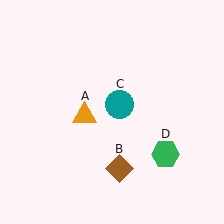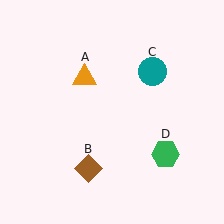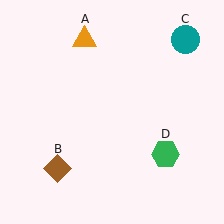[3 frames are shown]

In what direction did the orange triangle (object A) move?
The orange triangle (object A) moved up.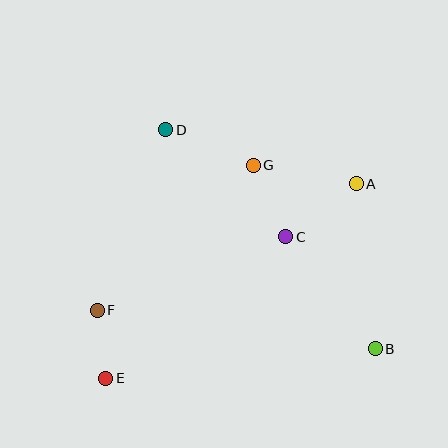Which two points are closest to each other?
Points E and F are closest to each other.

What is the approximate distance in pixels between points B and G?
The distance between B and G is approximately 220 pixels.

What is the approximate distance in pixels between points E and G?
The distance between E and G is approximately 259 pixels.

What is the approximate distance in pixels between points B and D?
The distance between B and D is approximately 303 pixels.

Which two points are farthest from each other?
Points A and E are farthest from each other.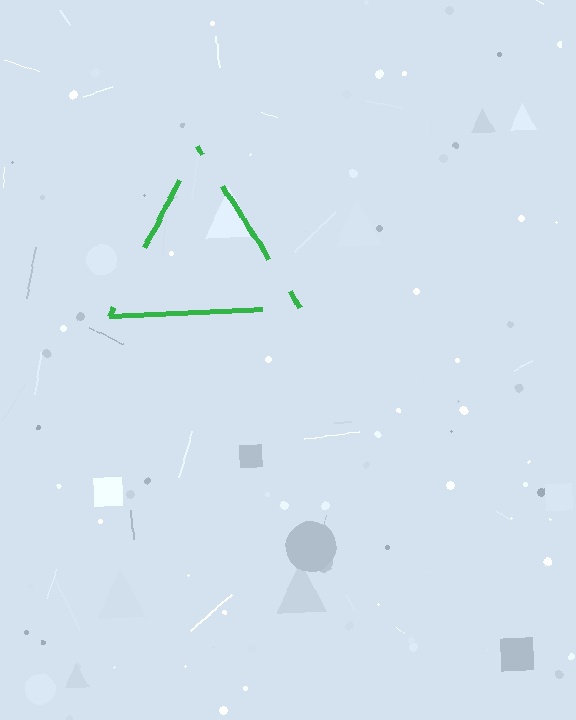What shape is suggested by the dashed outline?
The dashed outline suggests a triangle.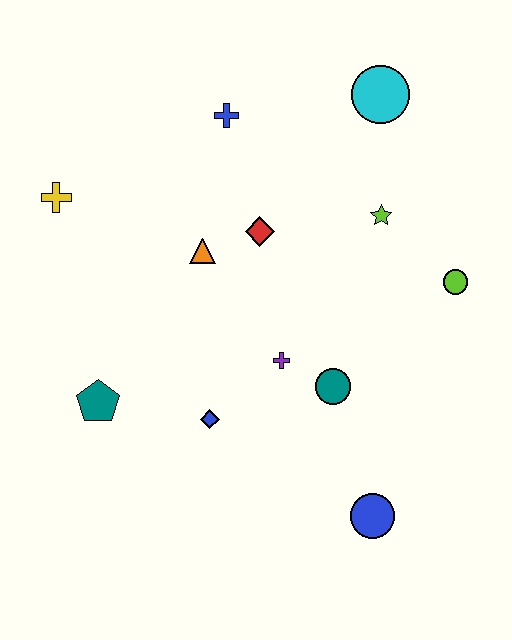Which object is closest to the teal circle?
The purple cross is closest to the teal circle.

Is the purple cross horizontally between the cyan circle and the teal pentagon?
Yes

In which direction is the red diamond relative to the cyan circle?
The red diamond is below the cyan circle.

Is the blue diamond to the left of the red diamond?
Yes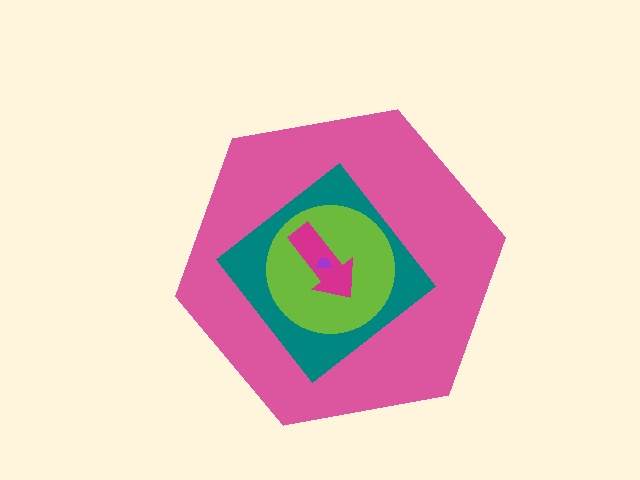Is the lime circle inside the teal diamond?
Yes.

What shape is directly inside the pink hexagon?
The teal diamond.